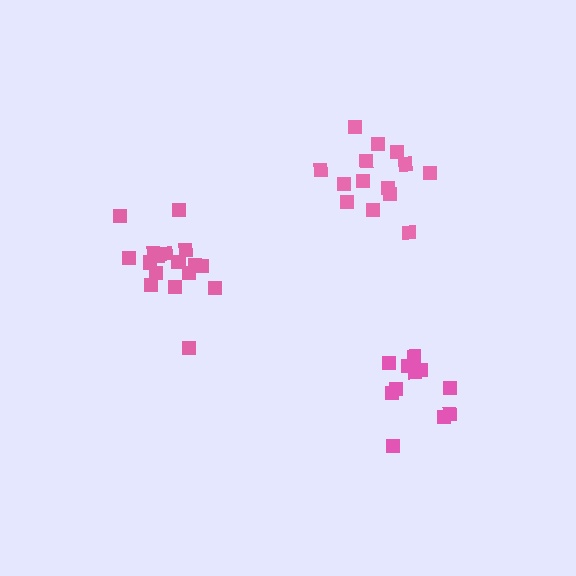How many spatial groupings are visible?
There are 3 spatial groupings.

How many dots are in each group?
Group 1: 11 dots, Group 2: 17 dots, Group 3: 14 dots (42 total).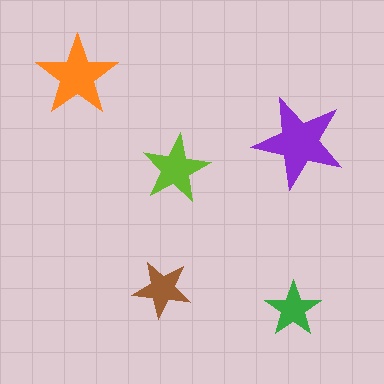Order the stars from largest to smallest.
the purple one, the orange one, the lime one, the brown one, the green one.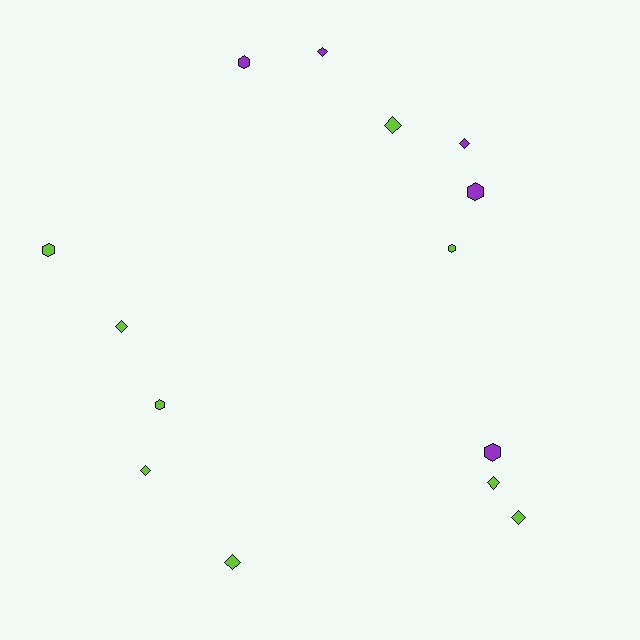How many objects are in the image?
There are 14 objects.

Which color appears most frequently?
Lime, with 9 objects.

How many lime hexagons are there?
There are 3 lime hexagons.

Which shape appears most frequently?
Diamond, with 8 objects.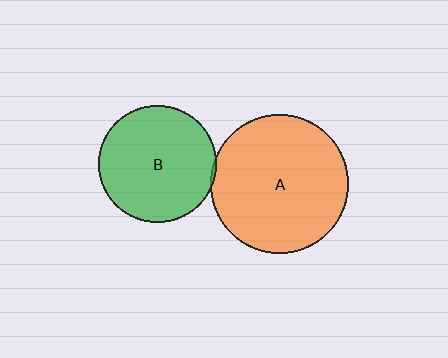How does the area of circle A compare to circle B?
Approximately 1.4 times.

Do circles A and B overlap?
Yes.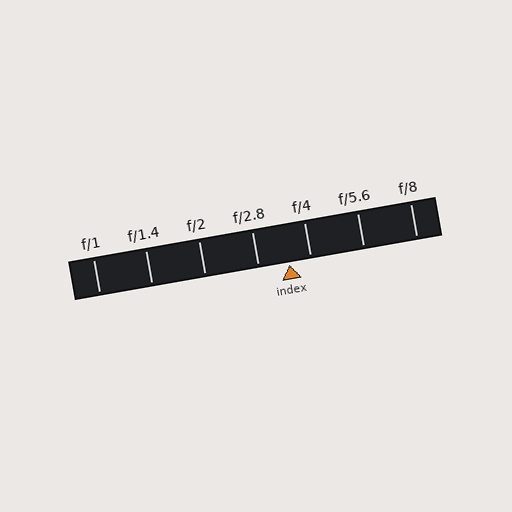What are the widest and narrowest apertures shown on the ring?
The widest aperture shown is f/1 and the narrowest is f/8.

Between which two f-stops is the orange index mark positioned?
The index mark is between f/2.8 and f/4.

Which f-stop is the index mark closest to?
The index mark is closest to f/4.